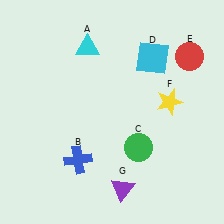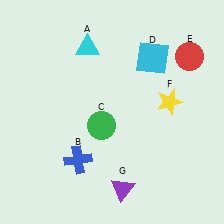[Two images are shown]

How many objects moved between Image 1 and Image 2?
1 object moved between the two images.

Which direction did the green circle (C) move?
The green circle (C) moved left.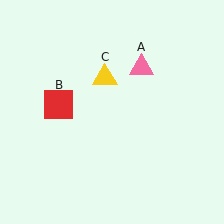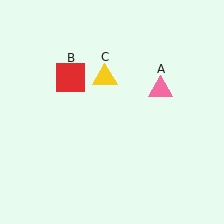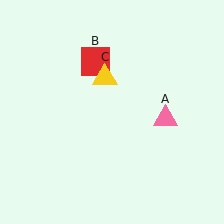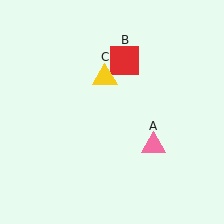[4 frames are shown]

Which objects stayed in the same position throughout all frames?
Yellow triangle (object C) remained stationary.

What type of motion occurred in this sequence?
The pink triangle (object A), red square (object B) rotated clockwise around the center of the scene.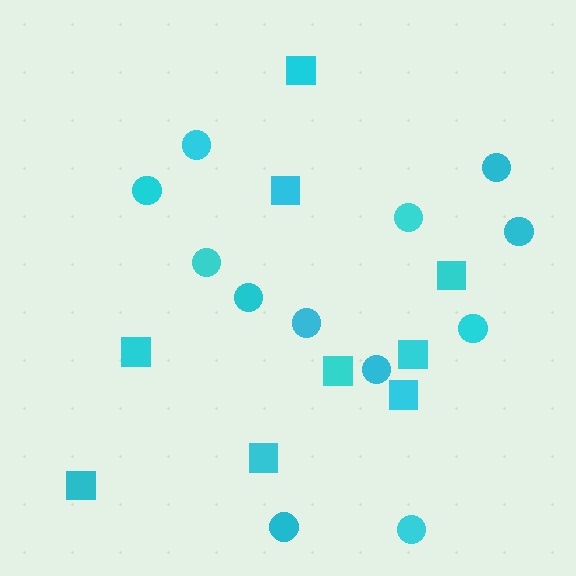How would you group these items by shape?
There are 2 groups: one group of circles (12) and one group of squares (9).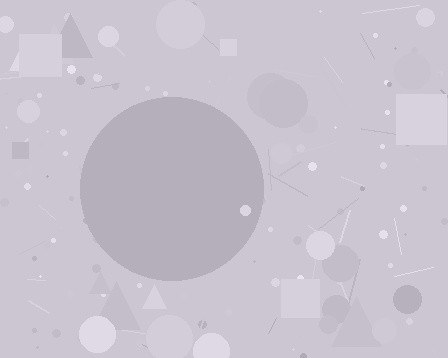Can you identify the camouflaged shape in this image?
The camouflaged shape is a circle.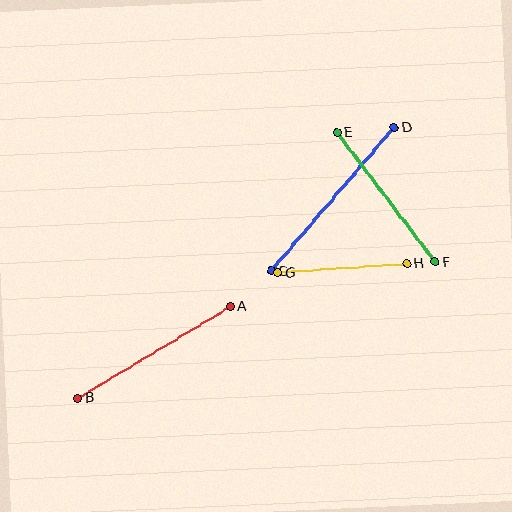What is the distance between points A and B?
The distance is approximately 178 pixels.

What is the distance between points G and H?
The distance is approximately 129 pixels.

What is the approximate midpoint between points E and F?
The midpoint is at approximately (386, 197) pixels.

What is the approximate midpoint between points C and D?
The midpoint is at approximately (332, 199) pixels.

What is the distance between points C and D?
The distance is approximately 189 pixels.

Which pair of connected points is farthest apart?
Points C and D are farthest apart.